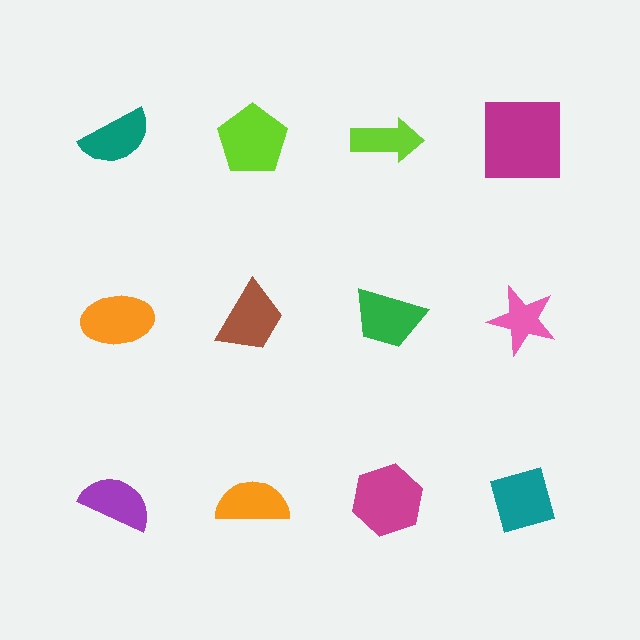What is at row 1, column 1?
A teal semicircle.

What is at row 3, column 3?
A magenta hexagon.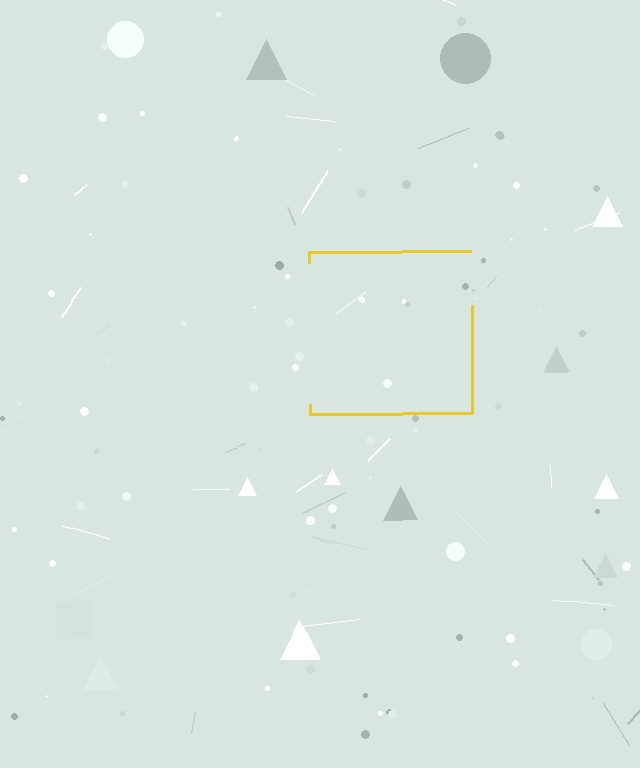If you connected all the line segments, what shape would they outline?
They would outline a square.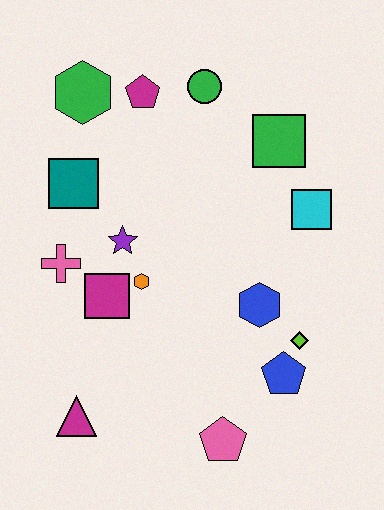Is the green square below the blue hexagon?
No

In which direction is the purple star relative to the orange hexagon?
The purple star is above the orange hexagon.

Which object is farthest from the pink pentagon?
The green hexagon is farthest from the pink pentagon.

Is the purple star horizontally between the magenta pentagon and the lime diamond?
No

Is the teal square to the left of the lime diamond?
Yes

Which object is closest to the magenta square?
The orange hexagon is closest to the magenta square.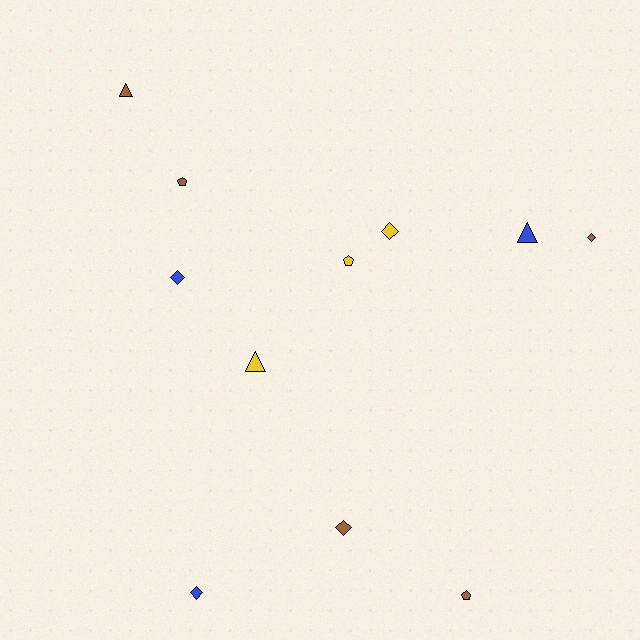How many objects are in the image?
There are 11 objects.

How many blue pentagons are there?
There are no blue pentagons.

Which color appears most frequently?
Brown, with 5 objects.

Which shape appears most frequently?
Diamond, with 5 objects.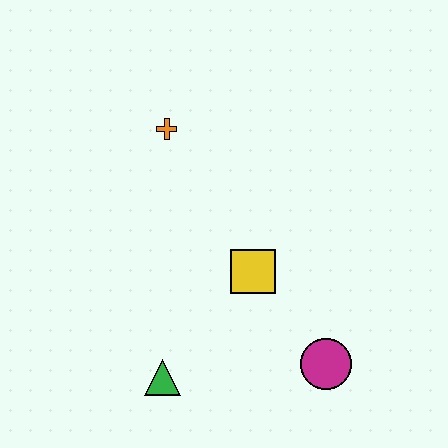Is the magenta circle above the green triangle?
Yes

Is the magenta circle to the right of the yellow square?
Yes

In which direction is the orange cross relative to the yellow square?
The orange cross is above the yellow square.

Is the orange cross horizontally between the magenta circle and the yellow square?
No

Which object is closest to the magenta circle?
The yellow square is closest to the magenta circle.